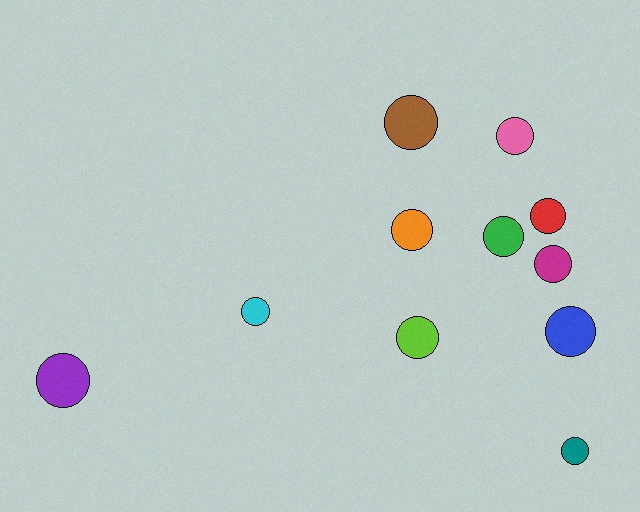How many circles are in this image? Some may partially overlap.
There are 11 circles.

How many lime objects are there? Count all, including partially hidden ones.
There is 1 lime object.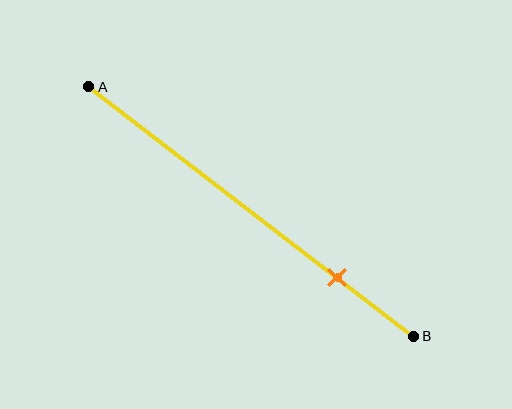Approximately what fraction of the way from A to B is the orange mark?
The orange mark is approximately 75% of the way from A to B.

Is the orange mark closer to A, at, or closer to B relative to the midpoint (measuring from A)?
The orange mark is closer to point B than the midpoint of segment AB.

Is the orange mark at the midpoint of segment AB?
No, the mark is at about 75% from A, not at the 50% midpoint.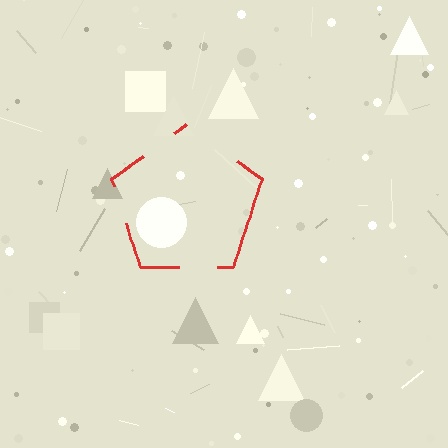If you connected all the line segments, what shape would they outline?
They would outline a pentagon.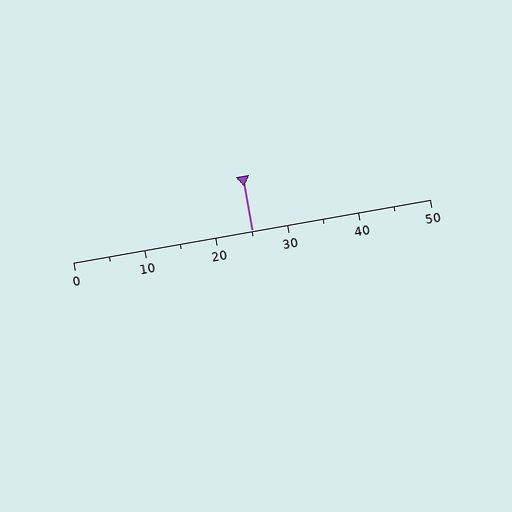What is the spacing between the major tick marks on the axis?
The major ticks are spaced 10 apart.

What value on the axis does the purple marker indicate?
The marker indicates approximately 25.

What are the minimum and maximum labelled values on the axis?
The axis runs from 0 to 50.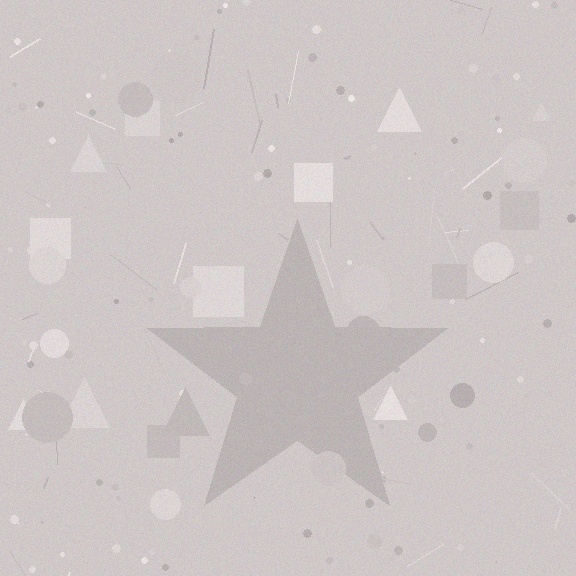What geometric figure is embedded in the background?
A star is embedded in the background.